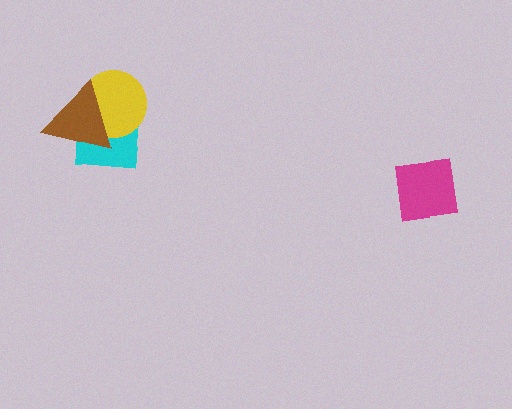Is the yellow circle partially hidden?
Yes, it is partially covered by another shape.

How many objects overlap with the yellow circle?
2 objects overlap with the yellow circle.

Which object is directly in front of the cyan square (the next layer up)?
The yellow circle is directly in front of the cyan square.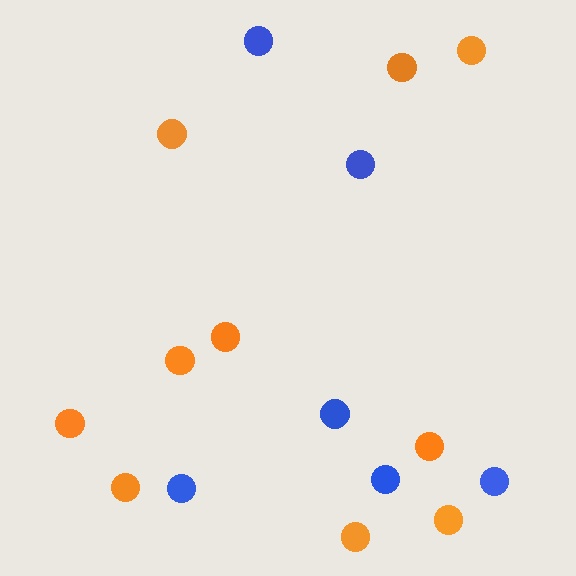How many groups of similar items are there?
There are 2 groups: one group of orange circles (10) and one group of blue circles (6).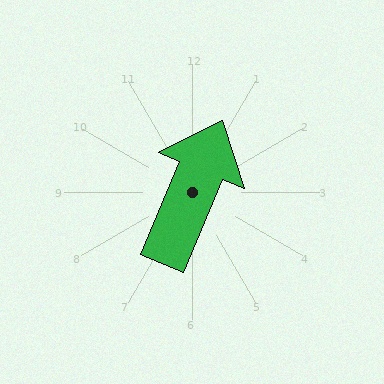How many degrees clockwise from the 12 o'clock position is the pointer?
Approximately 23 degrees.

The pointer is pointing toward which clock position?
Roughly 1 o'clock.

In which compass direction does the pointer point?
Northeast.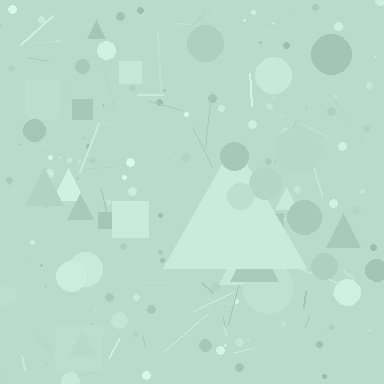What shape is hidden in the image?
A triangle is hidden in the image.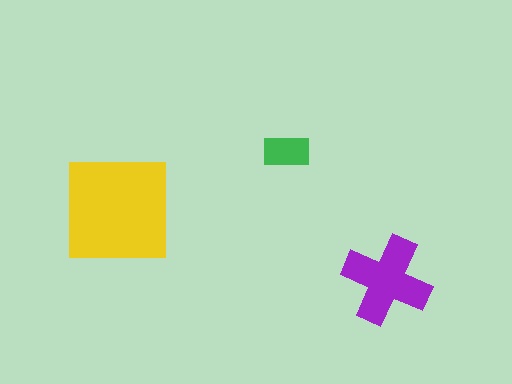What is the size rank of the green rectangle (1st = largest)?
3rd.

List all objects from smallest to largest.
The green rectangle, the purple cross, the yellow square.